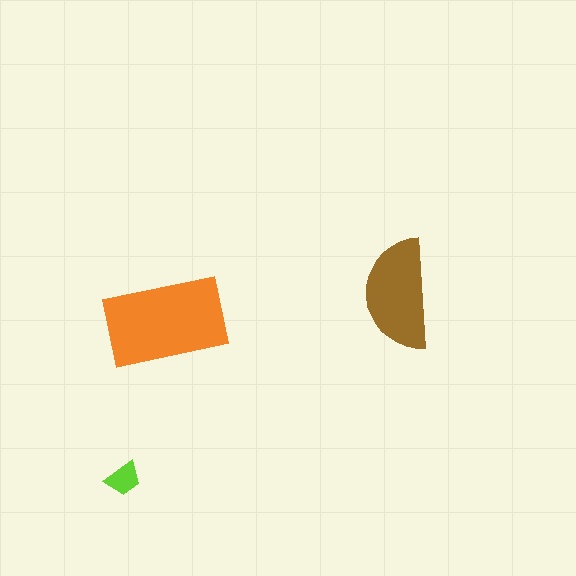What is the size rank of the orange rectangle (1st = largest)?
1st.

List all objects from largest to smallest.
The orange rectangle, the brown semicircle, the lime trapezoid.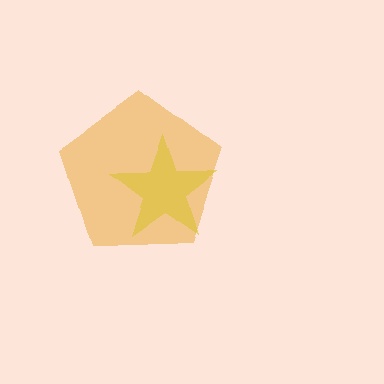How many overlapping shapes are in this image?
There are 2 overlapping shapes in the image.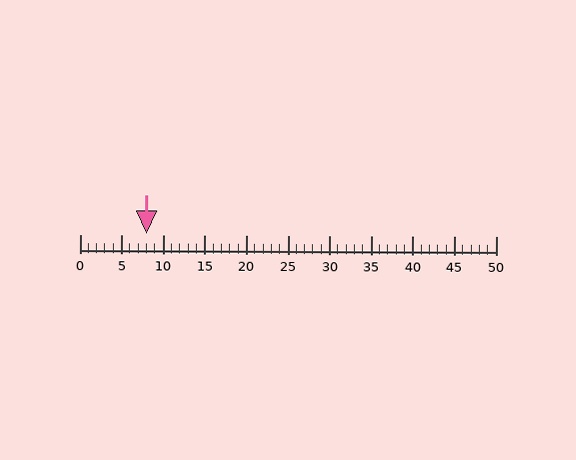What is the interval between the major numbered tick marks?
The major tick marks are spaced 5 units apart.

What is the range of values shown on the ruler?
The ruler shows values from 0 to 50.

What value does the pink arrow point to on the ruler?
The pink arrow points to approximately 8.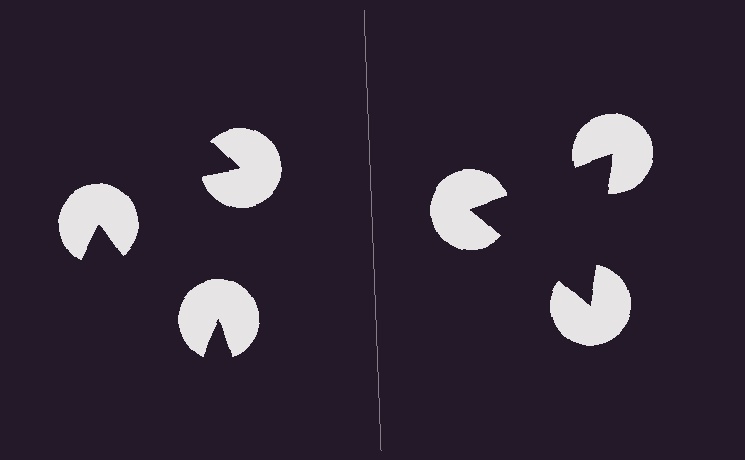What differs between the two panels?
The pac-man discs are positioned identically on both sides; only the wedge orientations differ. On the right they align to a triangle; on the left they are misaligned.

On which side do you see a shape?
An illusory triangle appears on the right side. On the left side the wedge cuts are rotated, so no coherent shape forms.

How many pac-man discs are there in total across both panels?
6 — 3 on each side.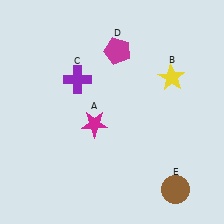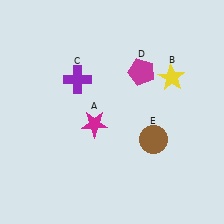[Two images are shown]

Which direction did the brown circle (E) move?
The brown circle (E) moved up.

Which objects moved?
The objects that moved are: the magenta pentagon (D), the brown circle (E).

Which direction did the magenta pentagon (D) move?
The magenta pentagon (D) moved right.